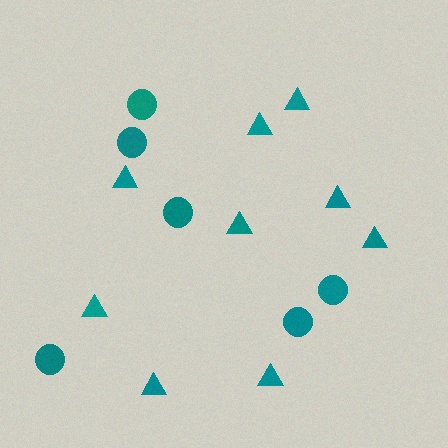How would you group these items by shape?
There are 2 groups: one group of triangles (9) and one group of circles (6).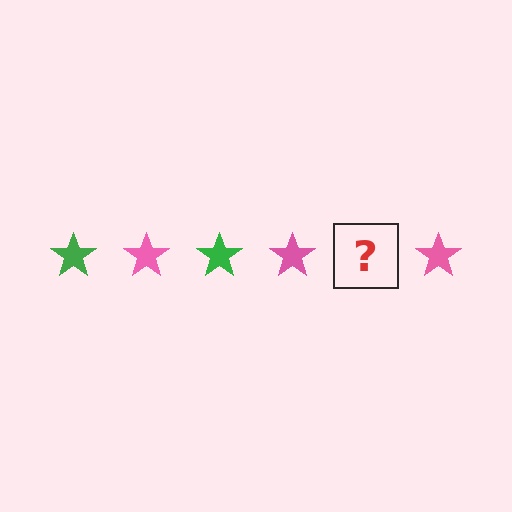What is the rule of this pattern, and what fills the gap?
The rule is that the pattern cycles through green, pink stars. The gap should be filled with a green star.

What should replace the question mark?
The question mark should be replaced with a green star.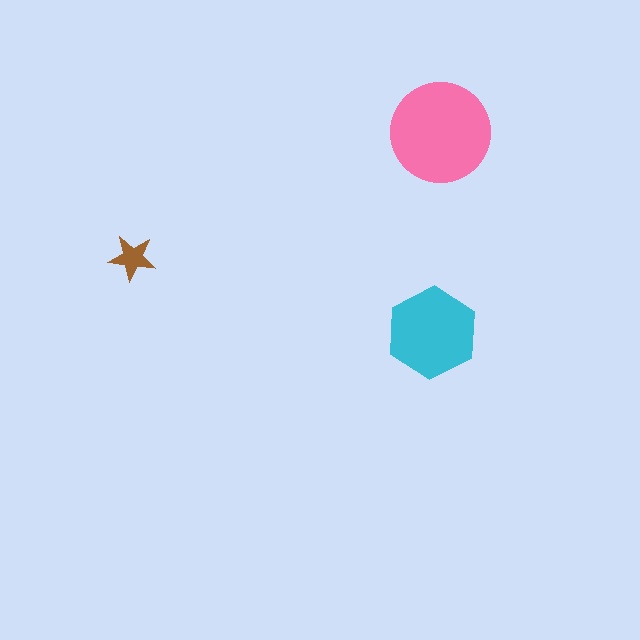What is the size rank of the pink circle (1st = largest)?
1st.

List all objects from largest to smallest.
The pink circle, the cyan hexagon, the brown star.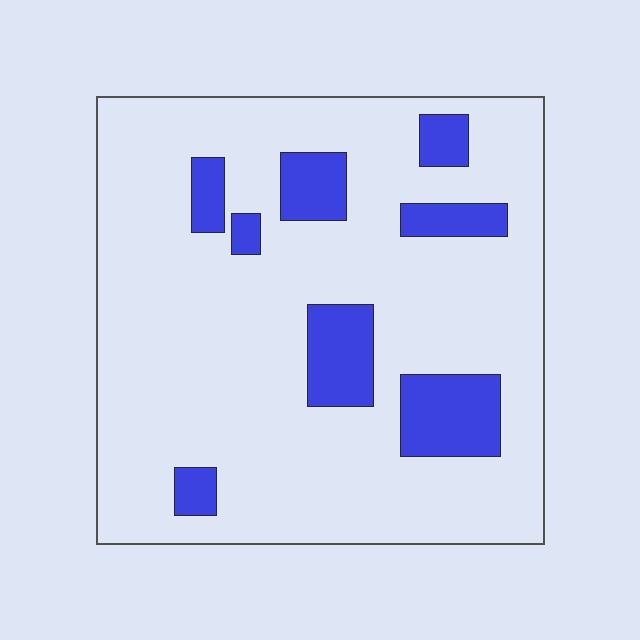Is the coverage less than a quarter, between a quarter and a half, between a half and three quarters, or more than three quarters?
Less than a quarter.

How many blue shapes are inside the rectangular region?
8.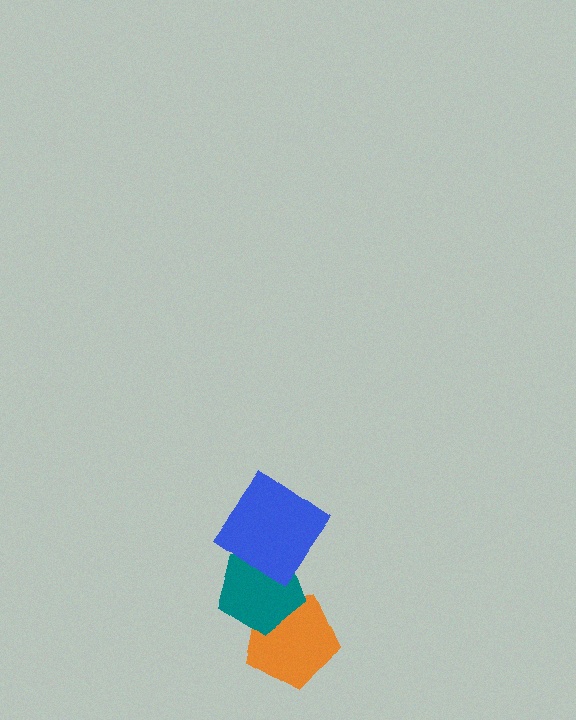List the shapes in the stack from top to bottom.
From top to bottom: the blue diamond, the teal pentagon, the orange pentagon.